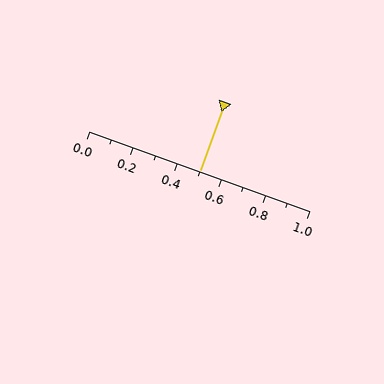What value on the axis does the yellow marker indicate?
The marker indicates approximately 0.5.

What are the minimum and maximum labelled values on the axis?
The axis runs from 0.0 to 1.0.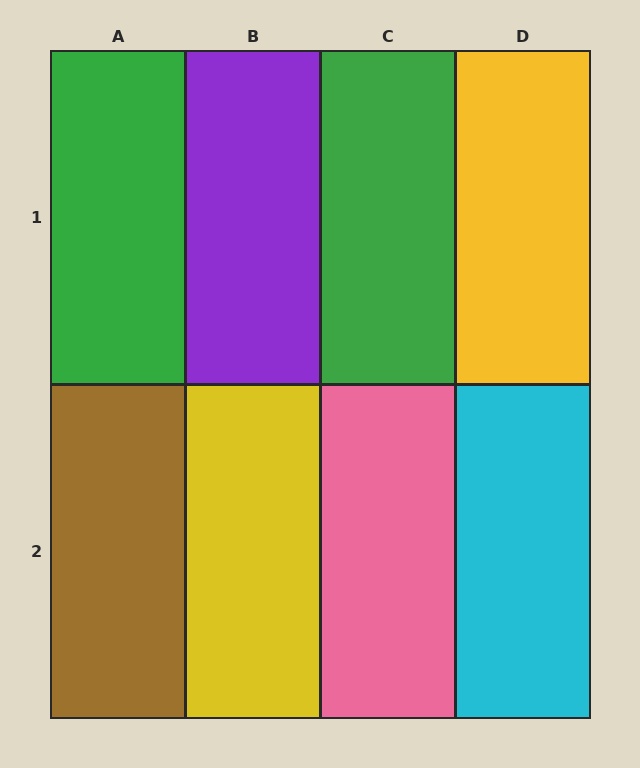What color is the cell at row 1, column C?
Green.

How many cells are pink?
1 cell is pink.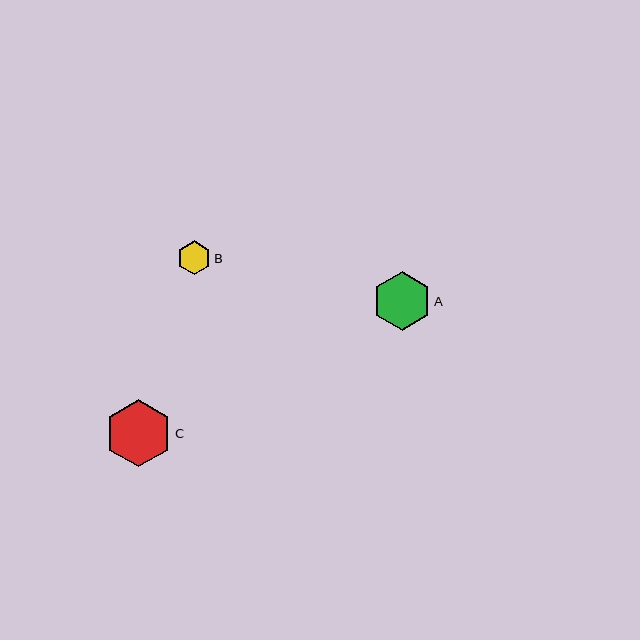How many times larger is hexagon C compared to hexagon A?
Hexagon C is approximately 1.1 times the size of hexagon A.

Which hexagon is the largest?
Hexagon C is the largest with a size of approximately 67 pixels.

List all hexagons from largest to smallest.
From largest to smallest: C, A, B.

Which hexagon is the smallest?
Hexagon B is the smallest with a size of approximately 34 pixels.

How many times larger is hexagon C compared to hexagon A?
Hexagon C is approximately 1.1 times the size of hexagon A.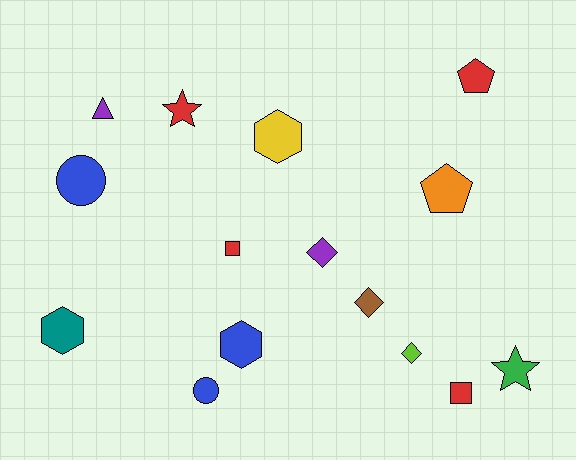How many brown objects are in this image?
There is 1 brown object.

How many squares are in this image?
There are 2 squares.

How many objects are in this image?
There are 15 objects.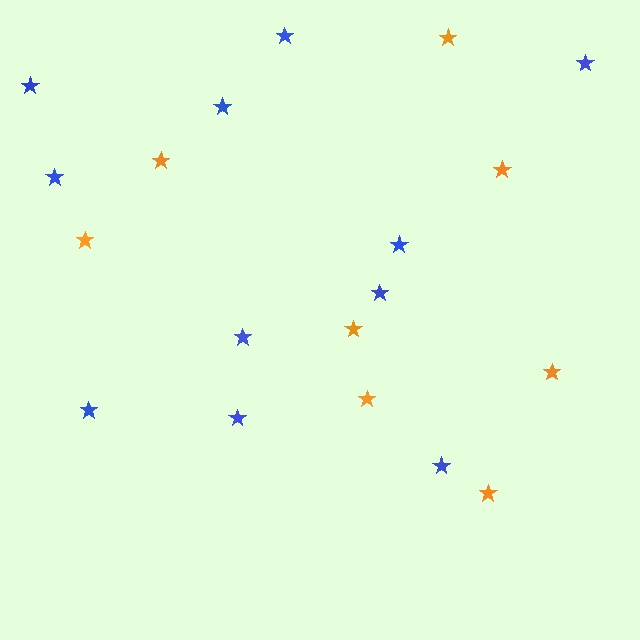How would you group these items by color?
There are 2 groups: one group of orange stars (8) and one group of blue stars (11).